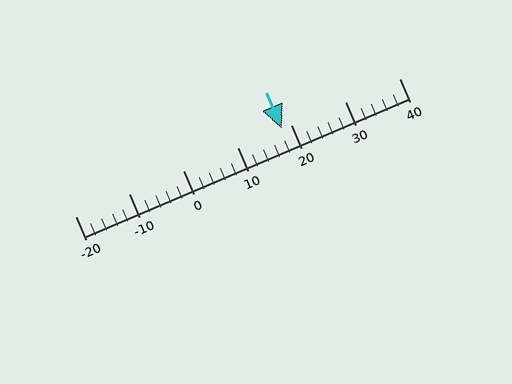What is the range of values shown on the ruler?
The ruler shows values from -20 to 40.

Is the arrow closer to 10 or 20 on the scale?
The arrow is closer to 20.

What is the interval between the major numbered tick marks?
The major tick marks are spaced 10 units apart.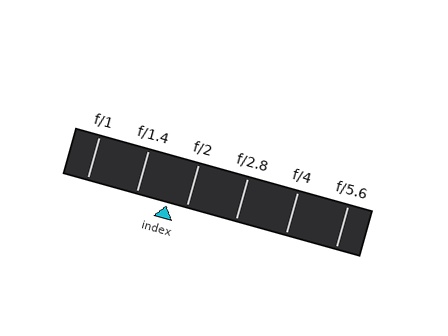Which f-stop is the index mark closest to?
The index mark is closest to f/2.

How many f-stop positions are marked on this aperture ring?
There are 6 f-stop positions marked.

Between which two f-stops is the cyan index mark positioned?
The index mark is between f/1.4 and f/2.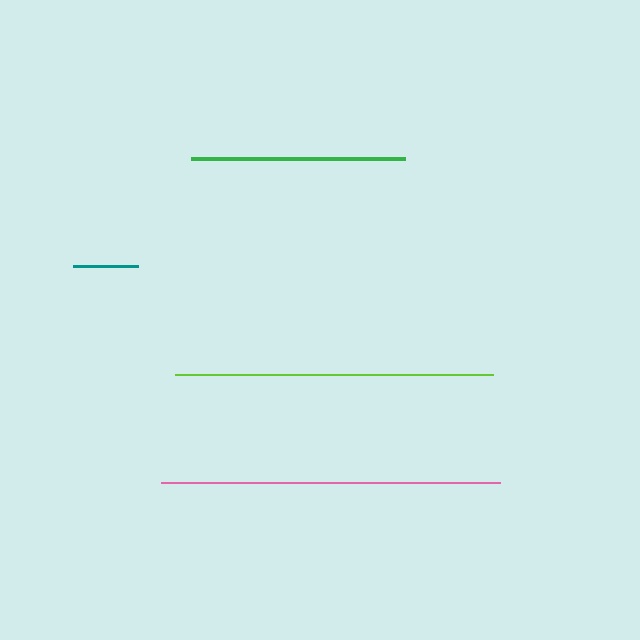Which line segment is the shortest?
The teal line is the shortest at approximately 65 pixels.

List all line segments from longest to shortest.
From longest to shortest: pink, lime, green, teal.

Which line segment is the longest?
The pink line is the longest at approximately 339 pixels.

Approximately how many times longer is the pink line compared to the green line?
The pink line is approximately 1.6 times the length of the green line.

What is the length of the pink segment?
The pink segment is approximately 339 pixels long.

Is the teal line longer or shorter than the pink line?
The pink line is longer than the teal line.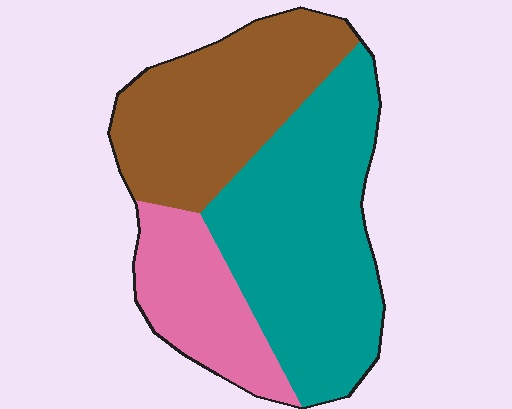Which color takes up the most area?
Teal, at roughly 45%.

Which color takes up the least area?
Pink, at roughly 20%.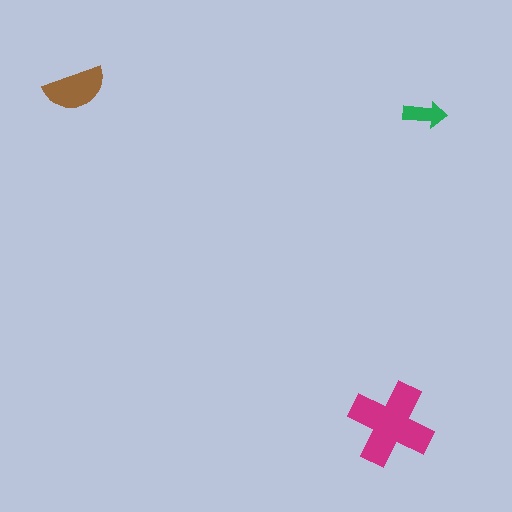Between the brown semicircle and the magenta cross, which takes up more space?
The magenta cross.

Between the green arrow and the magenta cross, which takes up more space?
The magenta cross.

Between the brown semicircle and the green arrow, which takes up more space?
The brown semicircle.